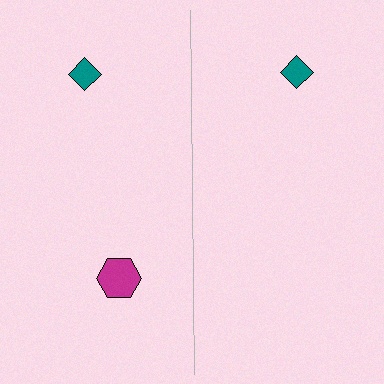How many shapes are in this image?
There are 3 shapes in this image.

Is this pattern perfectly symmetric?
No, the pattern is not perfectly symmetric. A magenta hexagon is missing from the right side.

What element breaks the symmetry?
A magenta hexagon is missing from the right side.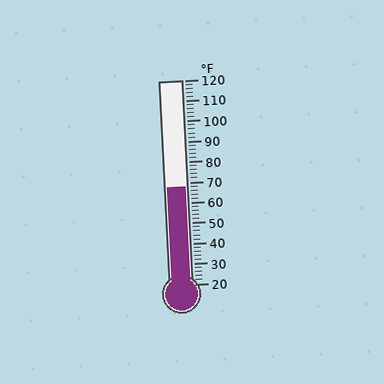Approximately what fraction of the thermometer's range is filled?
The thermometer is filled to approximately 50% of its range.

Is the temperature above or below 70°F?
The temperature is below 70°F.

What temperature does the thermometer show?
The thermometer shows approximately 68°F.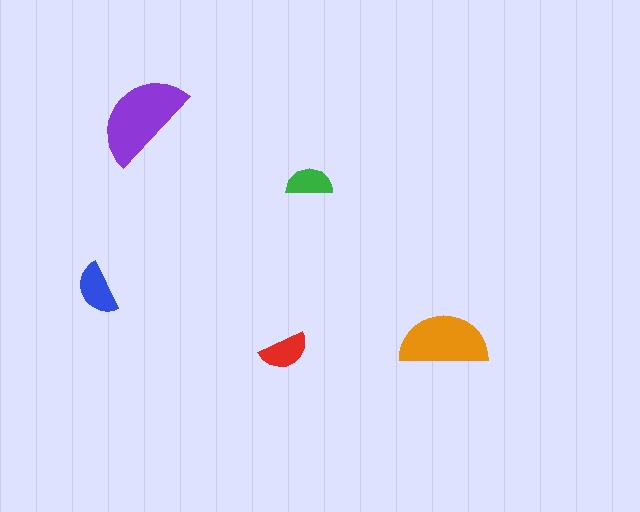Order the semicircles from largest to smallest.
the purple one, the orange one, the blue one, the red one, the green one.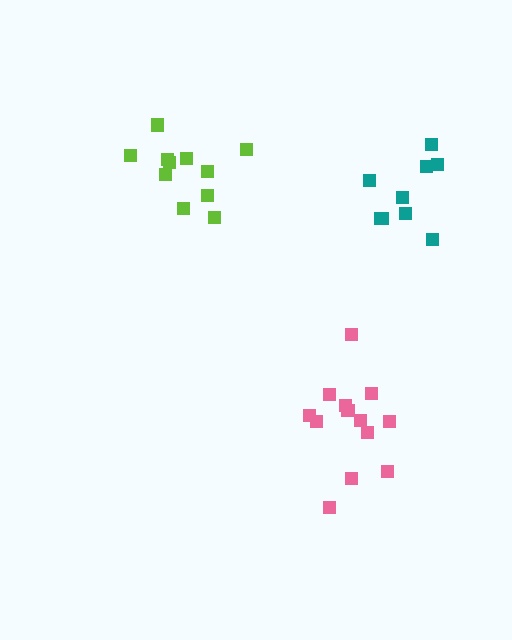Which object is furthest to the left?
The lime cluster is leftmost.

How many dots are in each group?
Group 1: 11 dots, Group 2: 13 dots, Group 3: 9 dots (33 total).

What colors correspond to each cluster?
The clusters are colored: lime, pink, teal.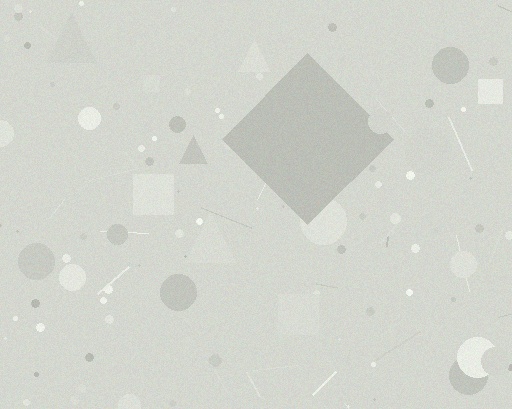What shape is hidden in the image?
A diamond is hidden in the image.